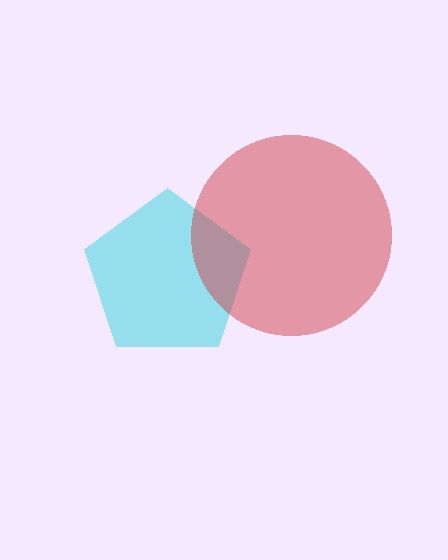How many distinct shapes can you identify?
There are 2 distinct shapes: a cyan pentagon, a red circle.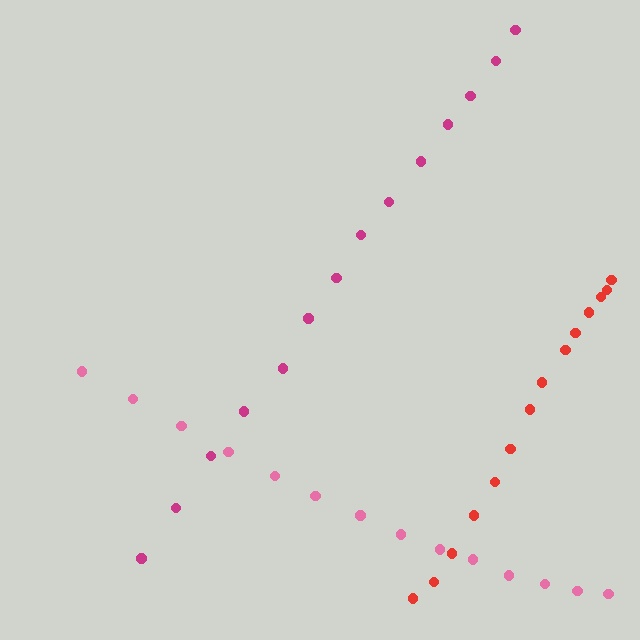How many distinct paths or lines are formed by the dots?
There are 3 distinct paths.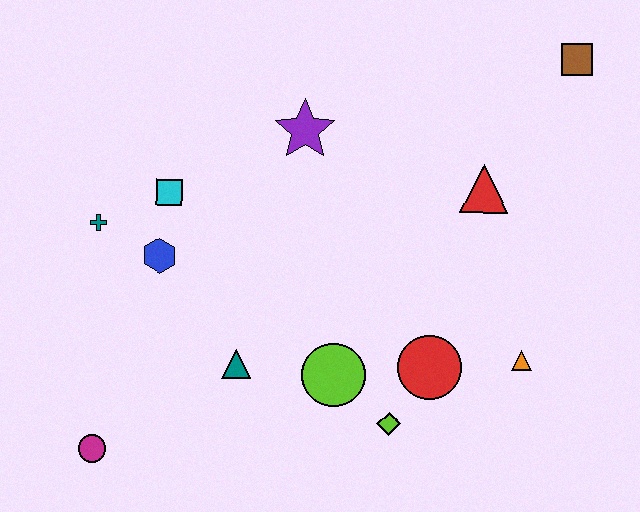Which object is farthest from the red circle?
The teal cross is farthest from the red circle.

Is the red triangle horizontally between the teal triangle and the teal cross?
No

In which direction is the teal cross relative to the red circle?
The teal cross is to the left of the red circle.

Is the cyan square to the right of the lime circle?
No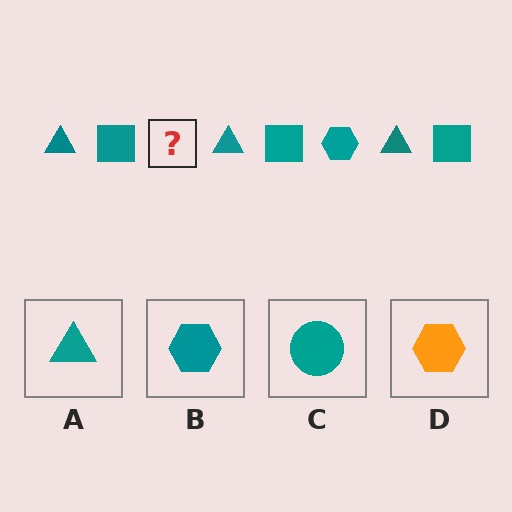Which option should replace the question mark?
Option B.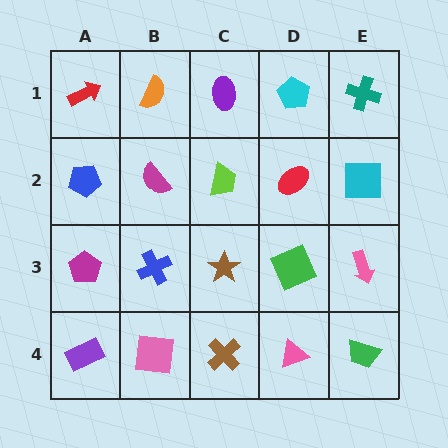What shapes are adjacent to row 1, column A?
A blue pentagon (row 2, column A), an orange semicircle (row 1, column B).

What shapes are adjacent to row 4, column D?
A green square (row 3, column D), a brown cross (row 4, column C), a green trapezoid (row 4, column E).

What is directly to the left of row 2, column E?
A red ellipse.